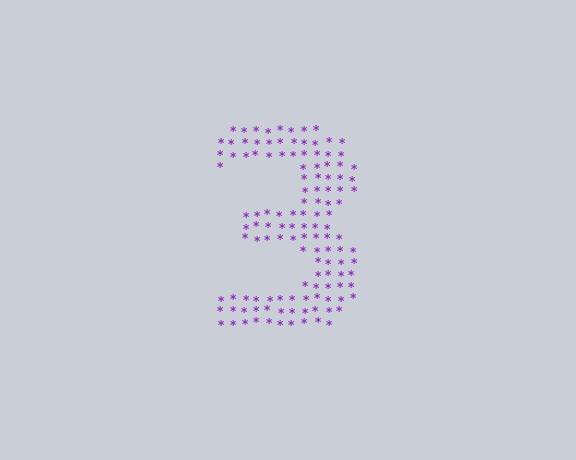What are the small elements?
The small elements are asterisks.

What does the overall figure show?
The overall figure shows the digit 3.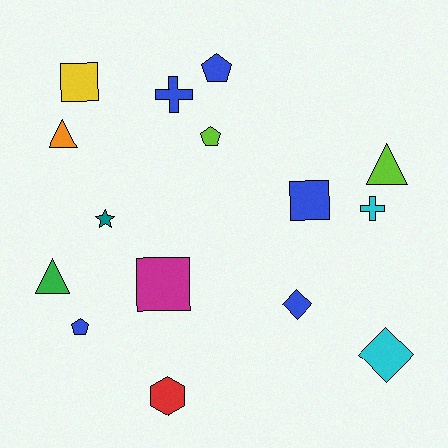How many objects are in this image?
There are 15 objects.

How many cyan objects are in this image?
There are 2 cyan objects.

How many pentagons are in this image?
There are 3 pentagons.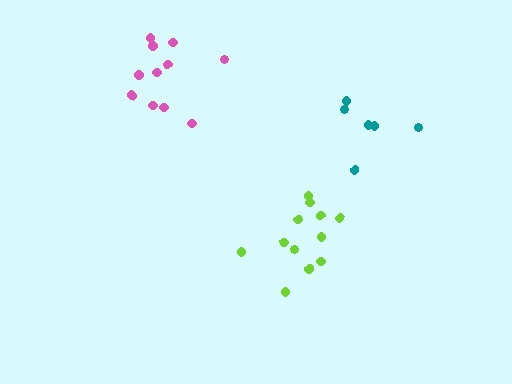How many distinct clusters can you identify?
There are 3 distinct clusters.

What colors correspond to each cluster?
The clusters are colored: lime, pink, teal.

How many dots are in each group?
Group 1: 12 dots, Group 2: 11 dots, Group 3: 6 dots (29 total).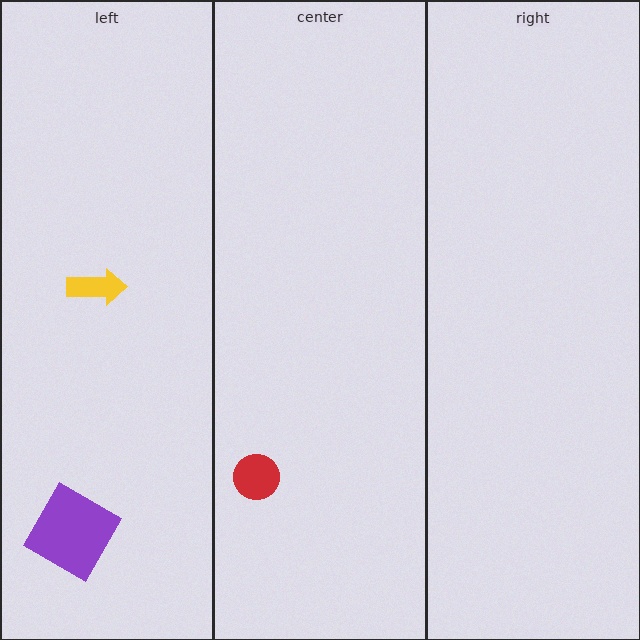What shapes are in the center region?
The red circle.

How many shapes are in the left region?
2.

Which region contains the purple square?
The left region.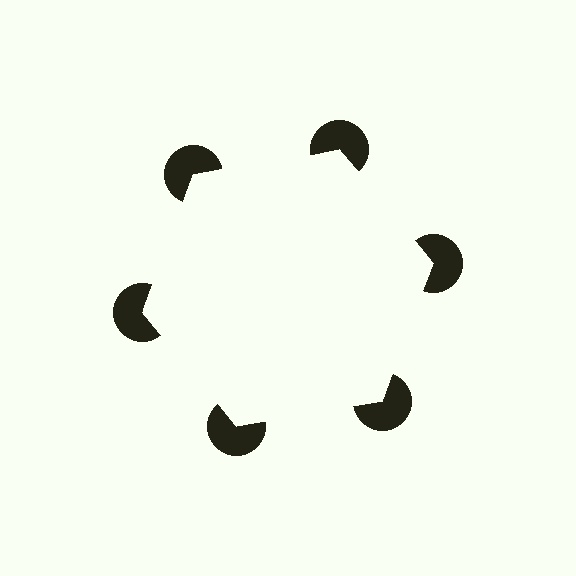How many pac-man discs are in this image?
There are 6 — one at each vertex of the illusory hexagon.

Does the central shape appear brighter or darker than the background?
It typically appears slightly brighter than the background, even though no actual brightness change is drawn.